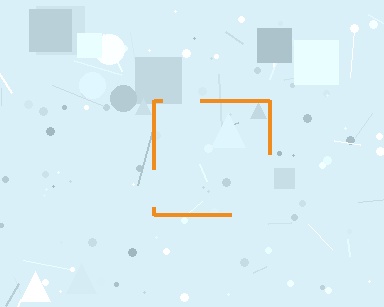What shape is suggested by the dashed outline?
The dashed outline suggests a square.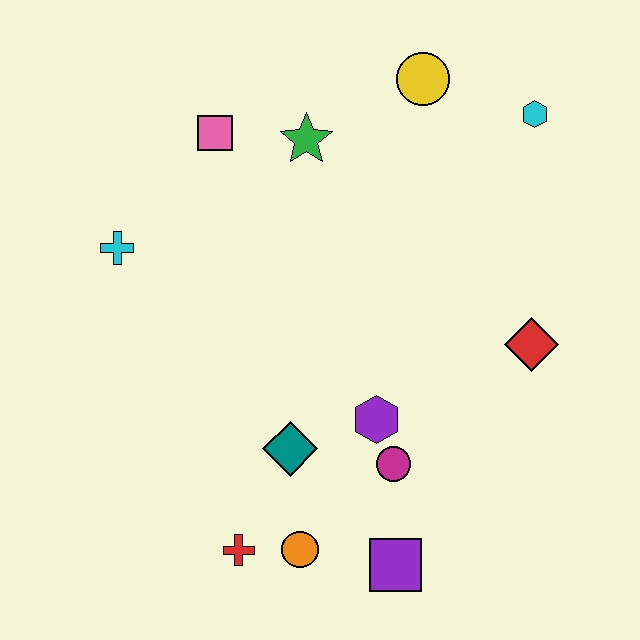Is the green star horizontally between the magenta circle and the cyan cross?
Yes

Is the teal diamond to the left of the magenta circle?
Yes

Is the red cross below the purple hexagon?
Yes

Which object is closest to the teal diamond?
The purple hexagon is closest to the teal diamond.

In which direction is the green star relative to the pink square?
The green star is to the right of the pink square.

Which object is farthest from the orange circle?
The cyan hexagon is farthest from the orange circle.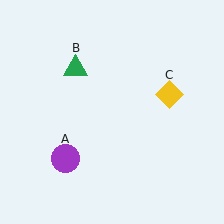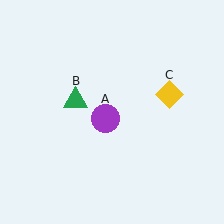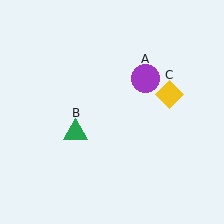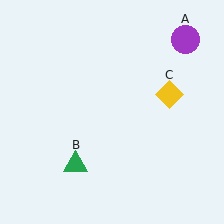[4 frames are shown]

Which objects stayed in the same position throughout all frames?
Yellow diamond (object C) remained stationary.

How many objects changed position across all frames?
2 objects changed position: purple circle (object A), green triangle (object B).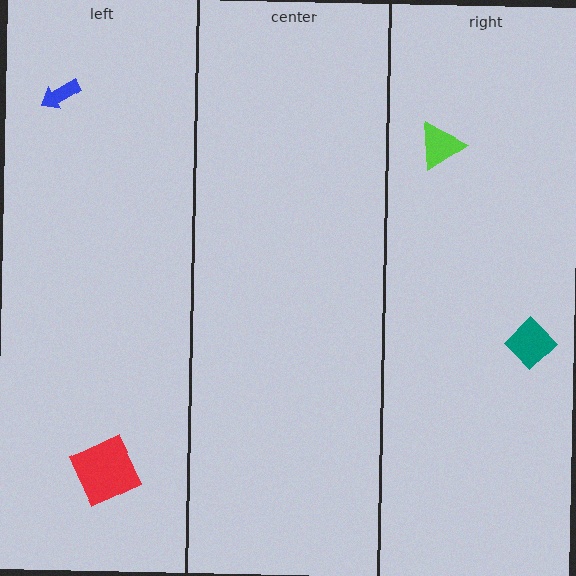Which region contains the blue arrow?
The left region.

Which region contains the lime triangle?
The right region.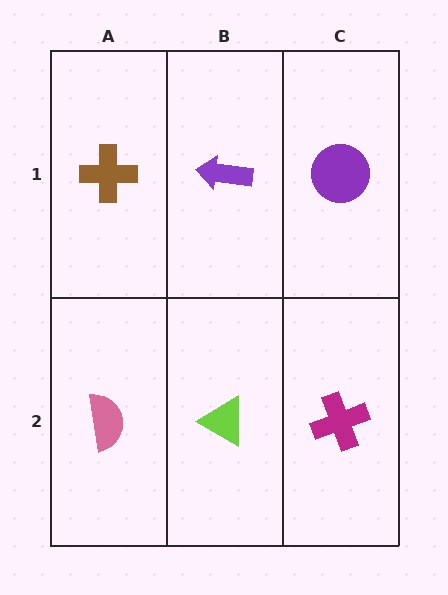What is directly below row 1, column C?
A magenta cross.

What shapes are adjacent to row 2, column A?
A brown cross (row 1, column A), a lime triangle (row 2, column B).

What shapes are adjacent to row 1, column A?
A pink semicircle (row 2, column A), a purple arrow (row 1, column B).